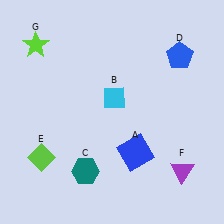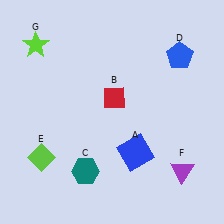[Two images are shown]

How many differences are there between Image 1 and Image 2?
There is 1 difference between the two images.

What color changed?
The diamond (B) changed from cyan in Image 1 to red in Image 2.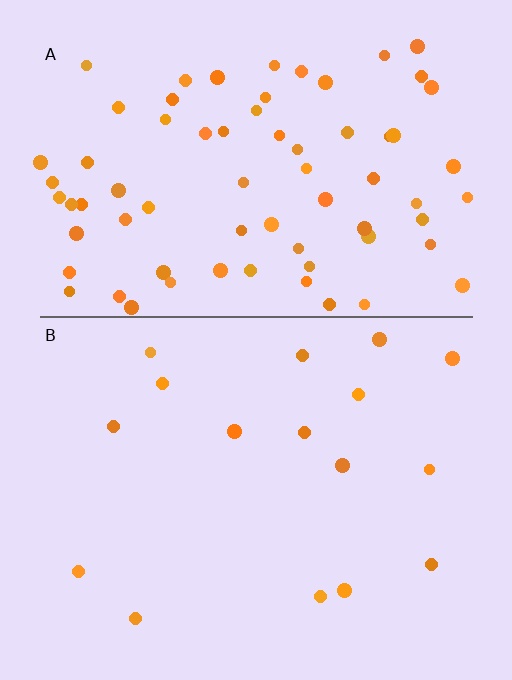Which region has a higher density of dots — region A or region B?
A (the top).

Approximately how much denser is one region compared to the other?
Approximately 4.3× — region A over region B.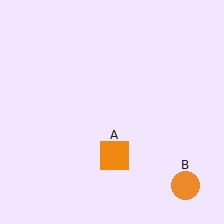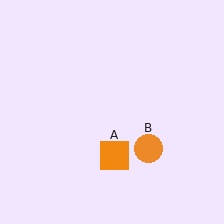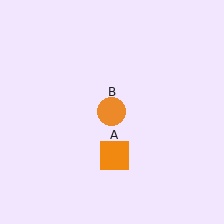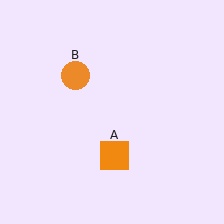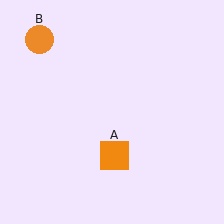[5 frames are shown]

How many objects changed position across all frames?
1 object changed position: orange circle (object B).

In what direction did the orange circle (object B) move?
The orange circle (object B) moved up and to the left.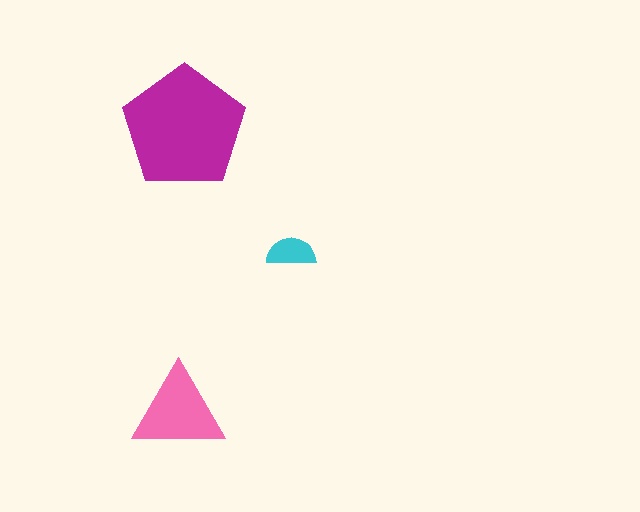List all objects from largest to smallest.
The magenta pentagon, the pink triangle, the cyan semicircle.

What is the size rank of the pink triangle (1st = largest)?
2nd.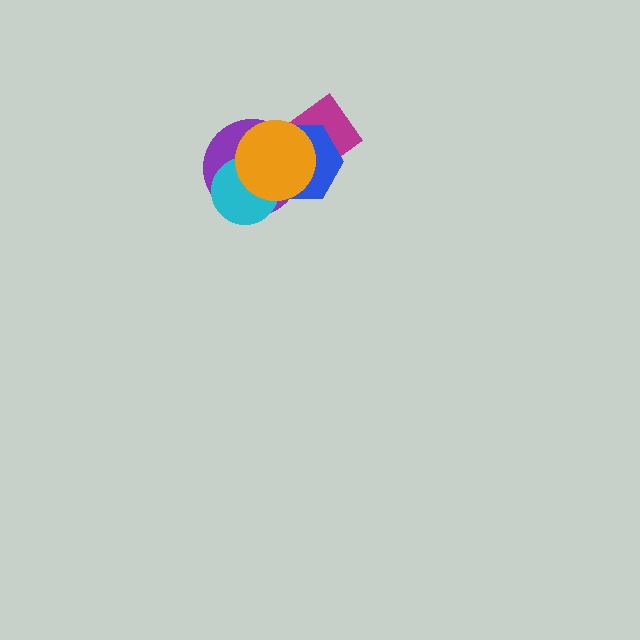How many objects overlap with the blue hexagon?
4 objects overlap with the blue hexagon.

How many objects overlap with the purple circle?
4 objects overlap with the purple circle.